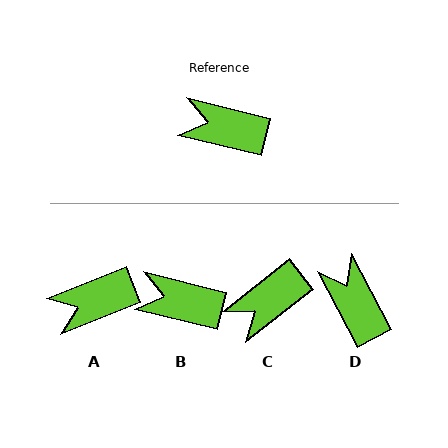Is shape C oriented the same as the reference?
No, it is off by about 52 degrees.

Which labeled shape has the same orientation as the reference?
B.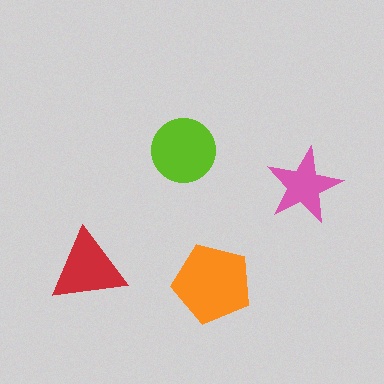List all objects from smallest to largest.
The pink star, the red triangle, the lime circle, the orange pentagon.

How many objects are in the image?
There are 4 objects in the image.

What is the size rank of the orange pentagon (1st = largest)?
1st.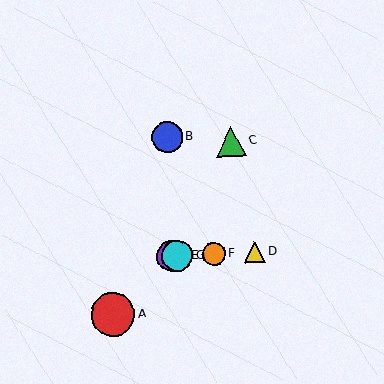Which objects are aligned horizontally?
Objects D, E, F, G are aligned horizontally.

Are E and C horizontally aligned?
No, E is at y≈256 and C is at y≈142.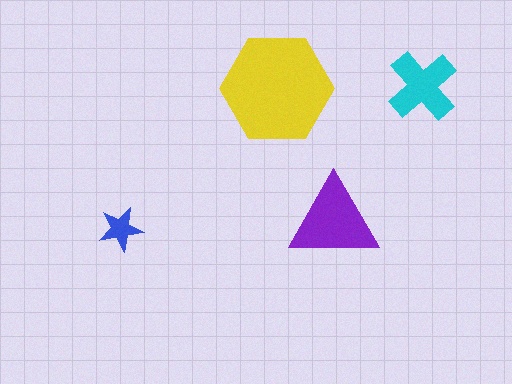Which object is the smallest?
The blue star.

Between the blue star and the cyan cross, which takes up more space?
The cyan cross.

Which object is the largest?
The yellow hexagon.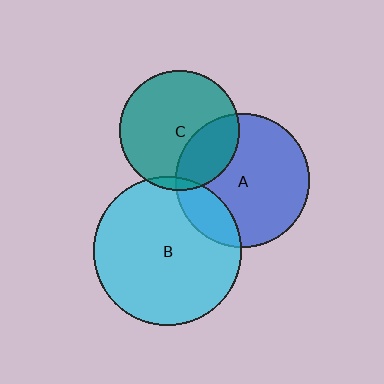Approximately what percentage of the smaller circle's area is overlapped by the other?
Approximately 5%.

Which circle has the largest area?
Circle B (cyan).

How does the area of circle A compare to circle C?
Approximately 1.2 times.